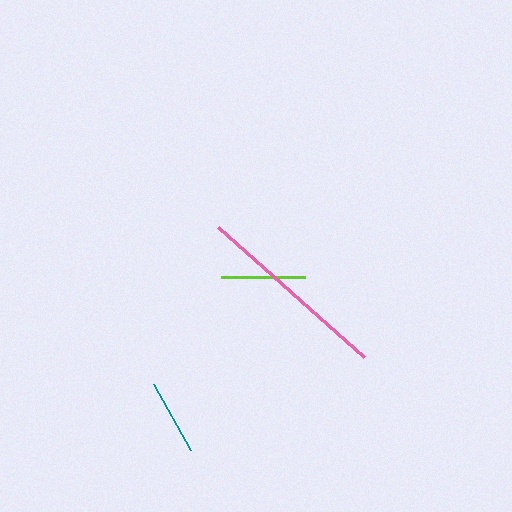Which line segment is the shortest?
The teal line is the shortest at approximately 76 pixels.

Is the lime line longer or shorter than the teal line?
The lime line is longer than the teal line.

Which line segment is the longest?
The pink line is the longest at approximately 195 pixels.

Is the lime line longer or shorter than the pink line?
The pink line is longer than the lime line.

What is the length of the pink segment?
The pink segment is approximately 195 pixels long.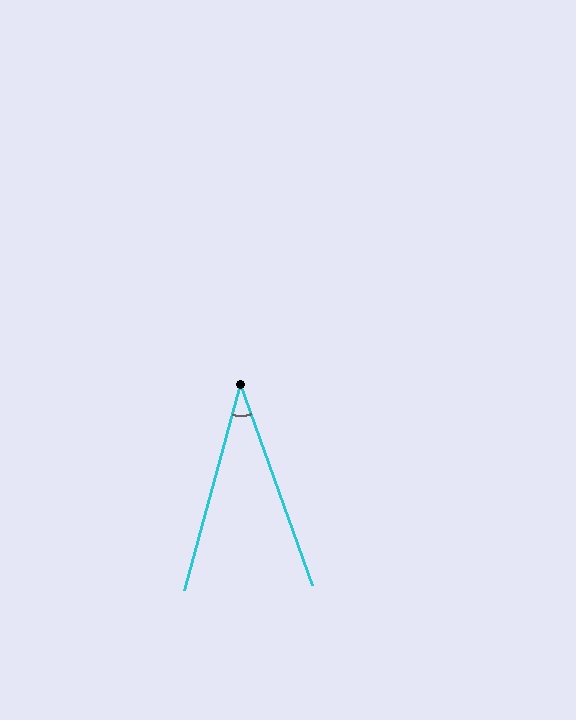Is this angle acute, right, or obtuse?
It is acute.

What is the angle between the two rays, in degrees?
Approximately 35 degrees.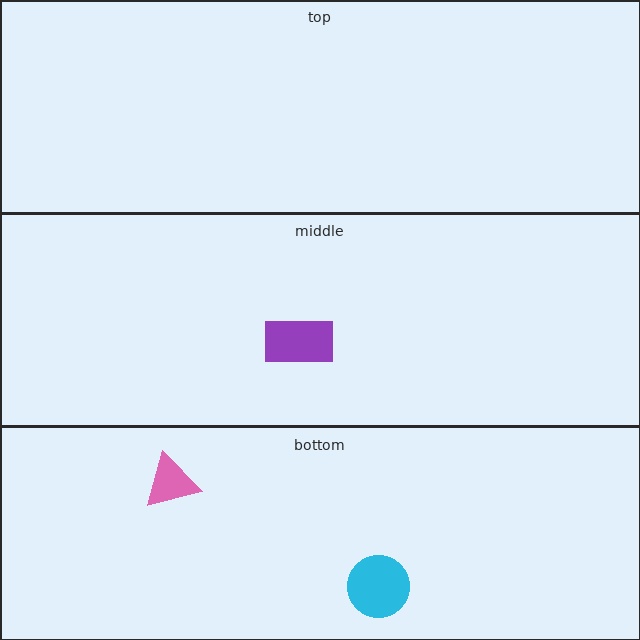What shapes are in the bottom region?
The cyan circle, the pink triangle.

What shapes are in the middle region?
The purple rectangle.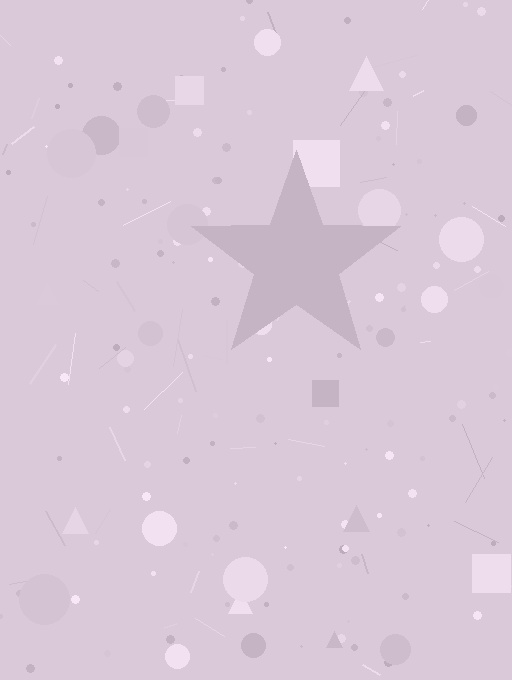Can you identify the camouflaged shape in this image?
The camouflaged shape is a star.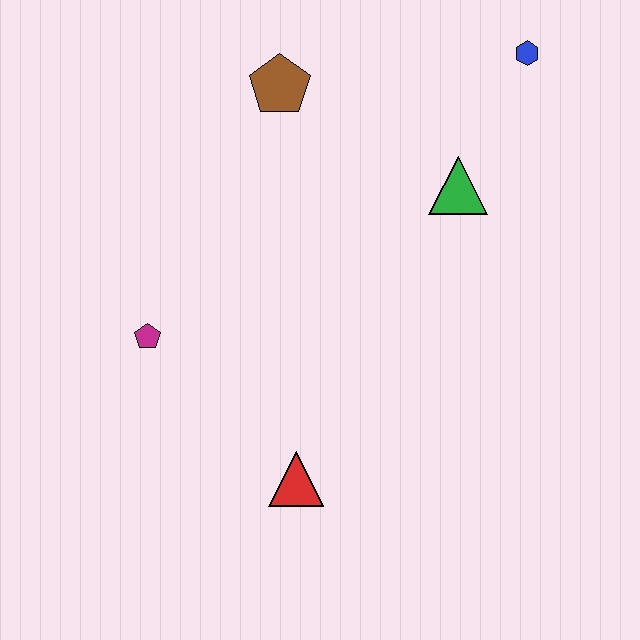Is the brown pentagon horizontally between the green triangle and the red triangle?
No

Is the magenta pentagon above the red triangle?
Yes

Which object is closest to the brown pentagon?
The green triangle is closest to the brown pentagon.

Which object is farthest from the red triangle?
The blue hexagon is farthest from the red triangle.